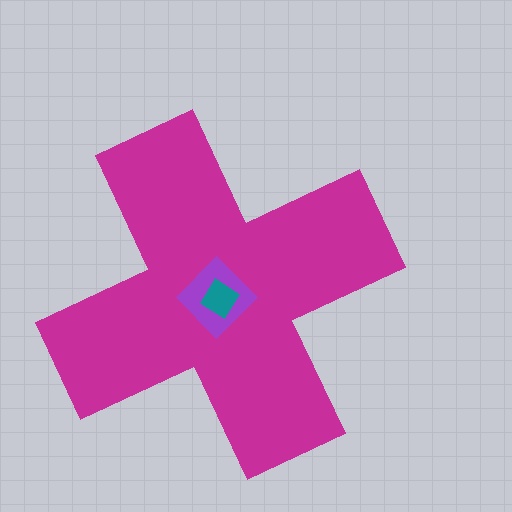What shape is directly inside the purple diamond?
The teal diamond.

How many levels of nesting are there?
3.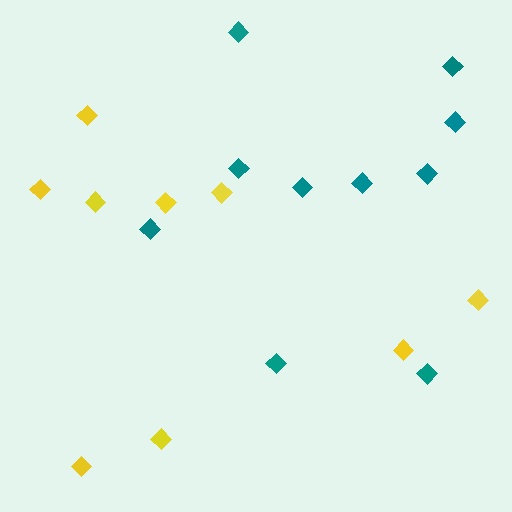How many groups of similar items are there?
There are 2 groups: one group of teal diamonds (10) and one group of yellow diamonds (9).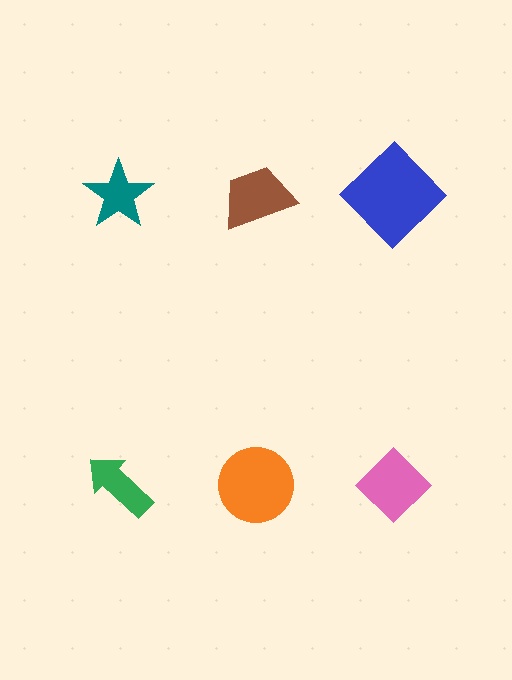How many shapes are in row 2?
3 shapes.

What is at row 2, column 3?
A pink diamond.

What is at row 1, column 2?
A brown trapezoid.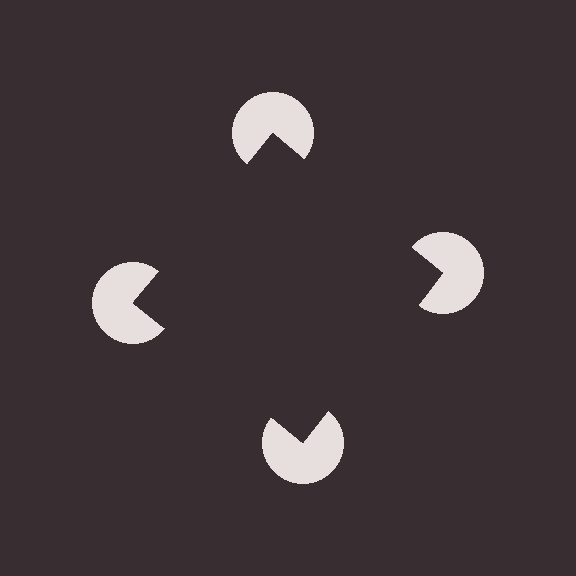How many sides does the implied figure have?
4 sides.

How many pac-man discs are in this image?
There are 4 — one at each vertex of the illusory square.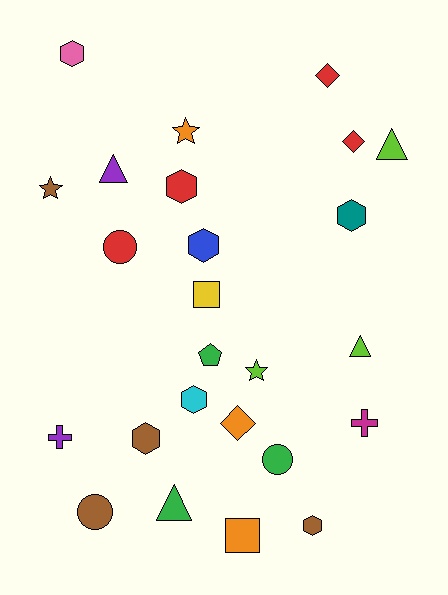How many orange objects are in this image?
There are 3 orange objects.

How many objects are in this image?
There are 25 objects.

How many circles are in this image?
There are 3 circles.